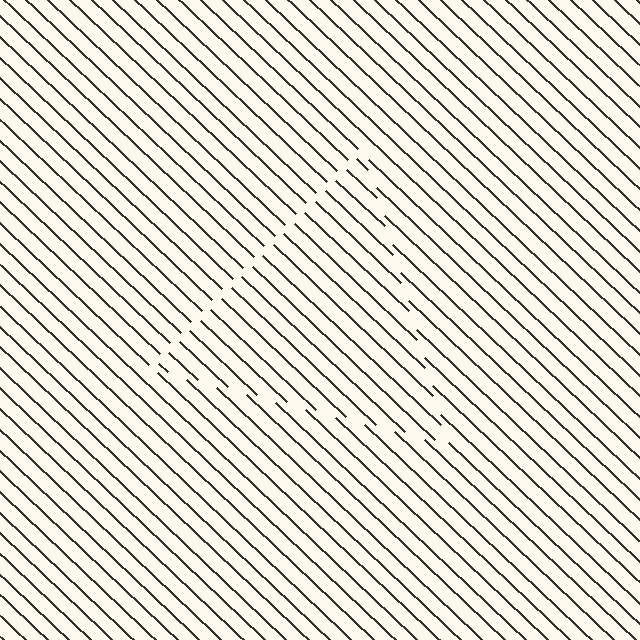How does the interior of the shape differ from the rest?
The interior of the shape contains the same grating, shifted by half a period — the contour is defined by the phase discontinuity where line-ends from the inner and outer gratings abut.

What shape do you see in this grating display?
An illusory triangle. The interior of the shape contains the same grating, shifted by half a period — the contour is defined by the phase discontinuity where line-ends from the inner and outer gratings abut.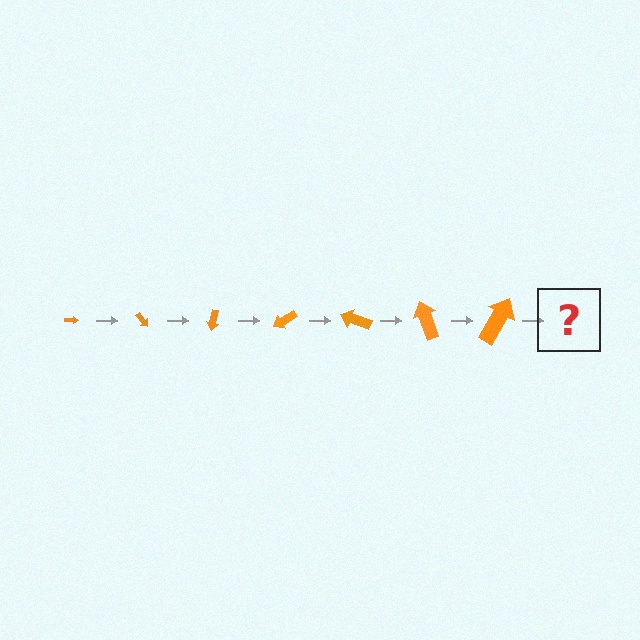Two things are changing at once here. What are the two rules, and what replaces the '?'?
The two rules are that the arrow grows larger each step and it rotates 50 degrees each step. The '?' should be an arrow, larger than the previous one and rotated 350 degrees from the start.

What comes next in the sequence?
The next element should be an arrow, larger than the previous one and rotated 350 degrees from the start.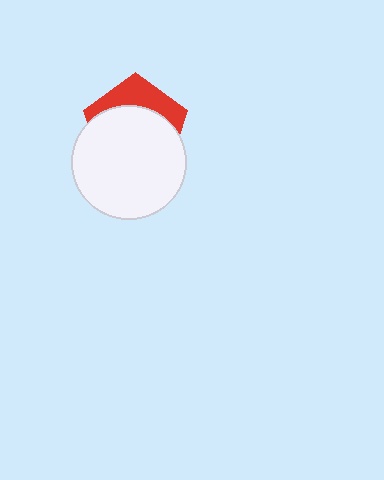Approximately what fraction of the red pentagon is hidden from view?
Roughly 68% of the red pentagon is hidden behind the white circle.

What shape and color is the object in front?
The object in front is a white circle.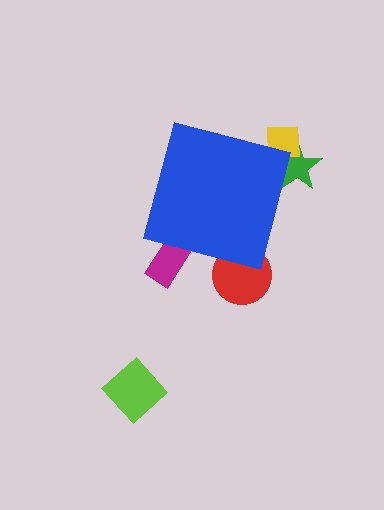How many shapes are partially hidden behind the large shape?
4 shapes are partially hidden.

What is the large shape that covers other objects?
A blue square.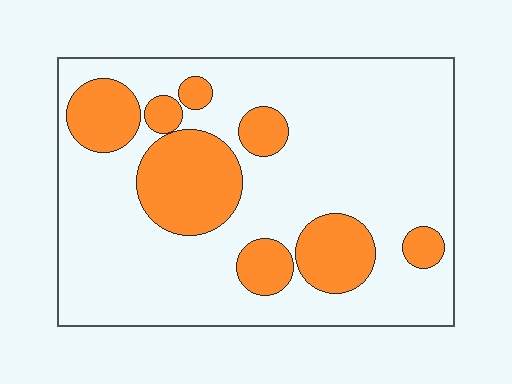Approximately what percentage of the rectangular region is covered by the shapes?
Approximately 25%.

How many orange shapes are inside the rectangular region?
8.